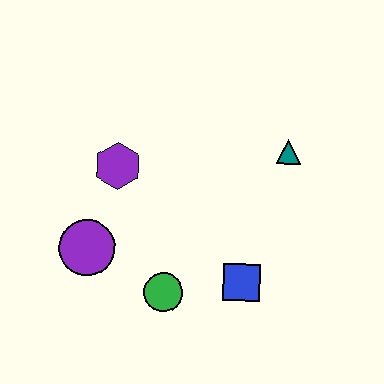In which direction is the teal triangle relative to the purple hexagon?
The teal triangle is to the right of the purple hexagon.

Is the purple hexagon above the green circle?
Yes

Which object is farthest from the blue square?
The purple hexagon is farthest from the blue square.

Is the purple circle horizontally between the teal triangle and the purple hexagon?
No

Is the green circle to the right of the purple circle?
Yes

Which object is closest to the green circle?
The blue square is closest to the green circle.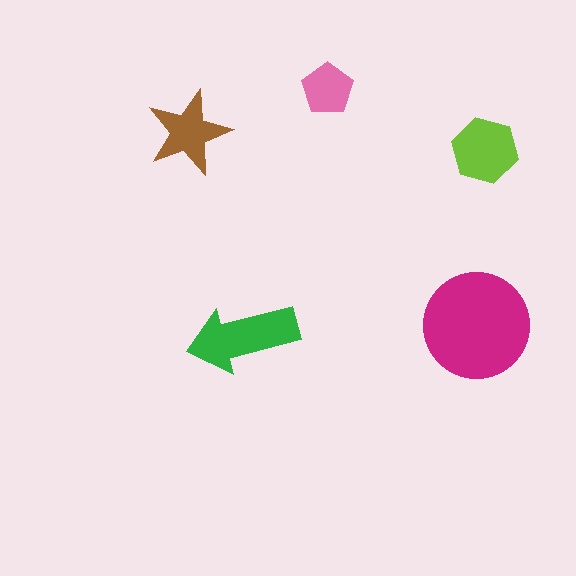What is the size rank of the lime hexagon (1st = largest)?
3rd.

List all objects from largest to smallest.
The magenta circle, the green arrow, the lime hexagon, the brown star, the pink pentagon.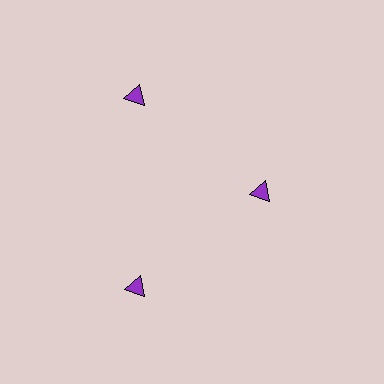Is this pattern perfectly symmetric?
No. The 3 purple triangles are arranged in a ring, but one element near the 3 o'clock position is pulled inward toward the center, breaking the 3-fold rotational symmetry.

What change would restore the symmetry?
The symmetry would be restored by moving it outward, back onto the ring so that all 3 triangles sit at equal angles and equal distance from the center.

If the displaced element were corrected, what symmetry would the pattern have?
It would have 3-fold rotational symmetry — the pattern would map onto itself every 120 degrees.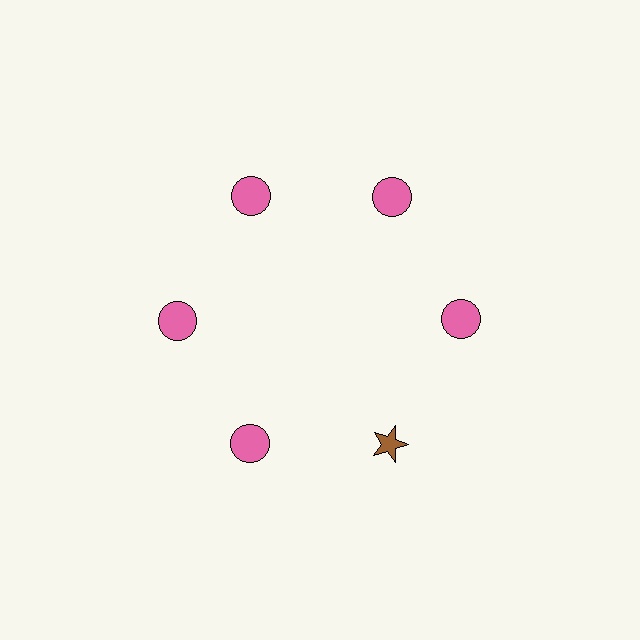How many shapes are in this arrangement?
There are 6 shapes arranged in a ring pattern.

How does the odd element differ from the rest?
It differs in both color (brown instead of pink) and shape (star instead of circle).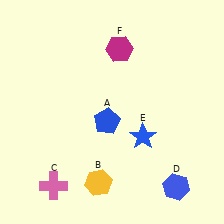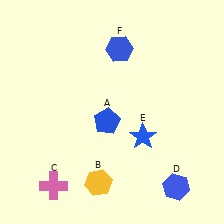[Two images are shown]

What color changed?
The hexagon (F) changed from magenta in Image 1 to blue in Image 2.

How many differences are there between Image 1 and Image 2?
There is 1 difference between the two images.